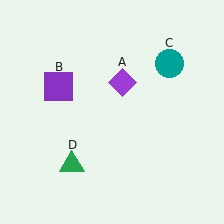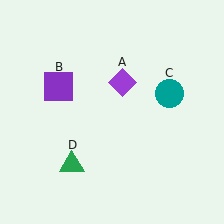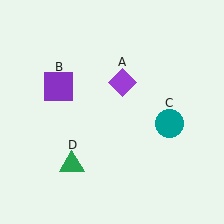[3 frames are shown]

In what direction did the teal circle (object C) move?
The teal circle (object C) moved down.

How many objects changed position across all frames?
1 object changed position: teal circle (object C).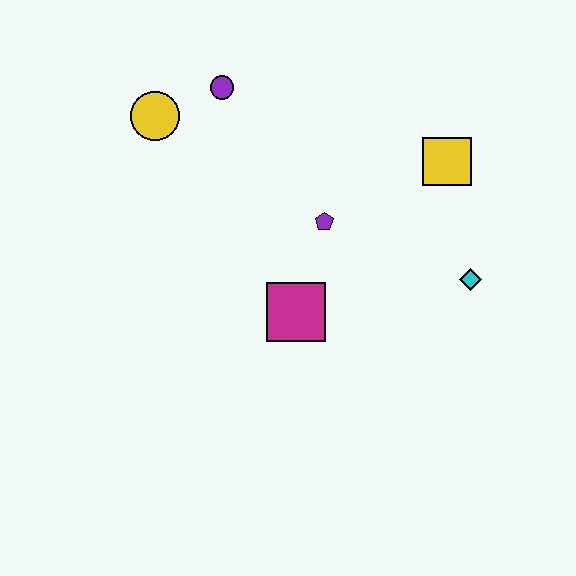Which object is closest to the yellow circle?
The purple circle is closest to the yellow circle.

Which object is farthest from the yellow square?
The yellow circle is farthest from the yellow square.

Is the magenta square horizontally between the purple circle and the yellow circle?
No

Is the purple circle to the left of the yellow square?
Yes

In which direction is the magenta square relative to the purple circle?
The magenta square is below the purple circle.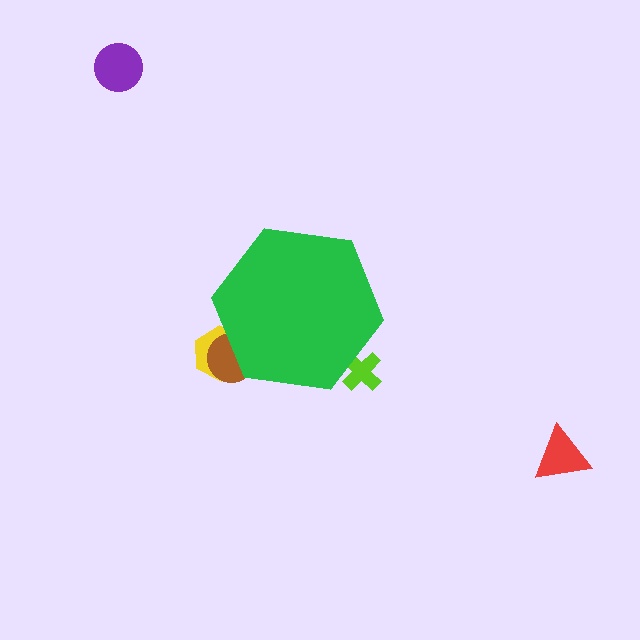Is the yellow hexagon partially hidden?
Yes, the yellow hexagon is partially hidden behind the green hexagon.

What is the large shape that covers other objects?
A green hexagon.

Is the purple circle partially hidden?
No, the purple circle is fully visible.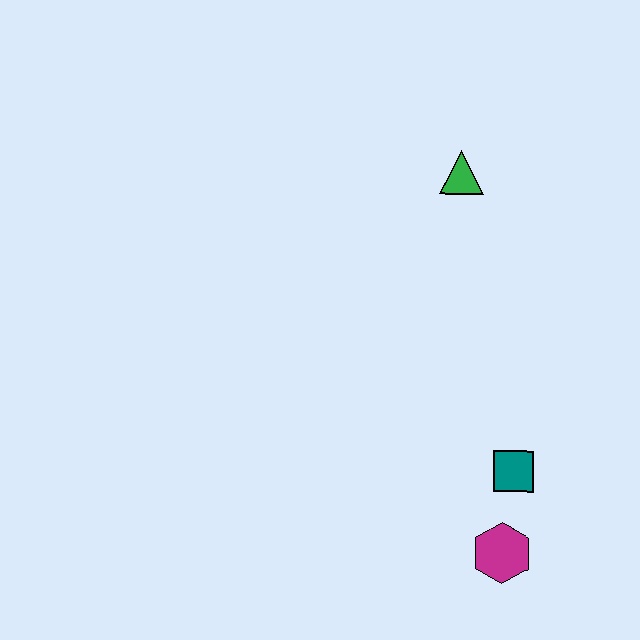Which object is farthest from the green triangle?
The magenta hexagon is farthest from the green triangle.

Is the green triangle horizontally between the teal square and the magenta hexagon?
No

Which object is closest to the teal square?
The magenta hexagon is closest to the teal square.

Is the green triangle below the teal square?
No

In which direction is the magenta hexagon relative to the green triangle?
The magenta hexagon is below the green triangle.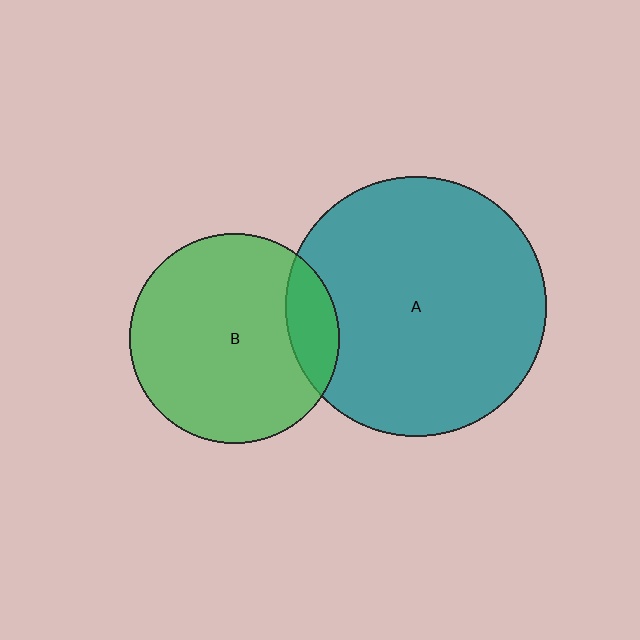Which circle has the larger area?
Circle A (teal).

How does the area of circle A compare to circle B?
Approximately 1.5 times.